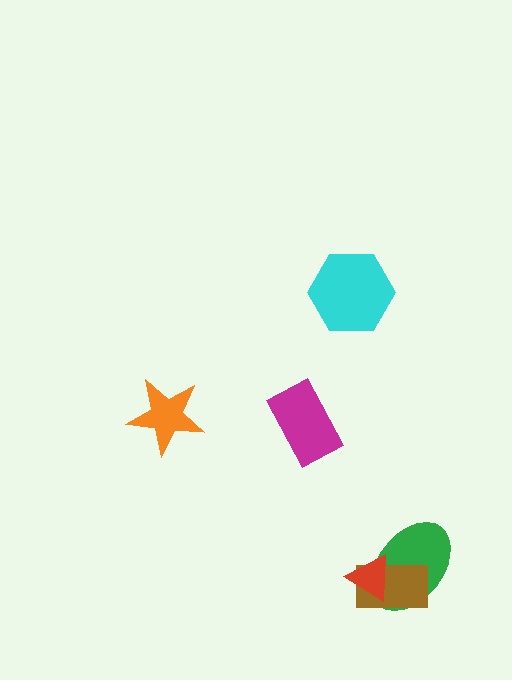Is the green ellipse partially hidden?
Yes, it is partially covered by another shape.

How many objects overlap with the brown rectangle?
2 objects overlap with the brown rectangle.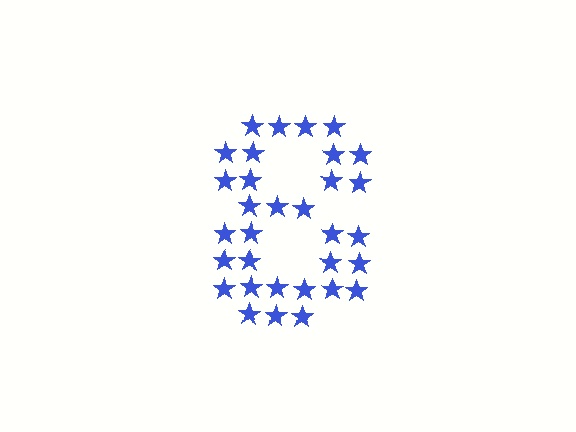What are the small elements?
The small elements are stars.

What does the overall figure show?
The overall figure shows the digit 8.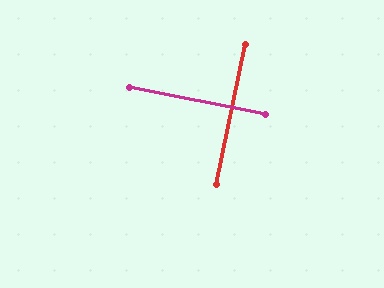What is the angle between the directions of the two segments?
Approximately 89 degrees.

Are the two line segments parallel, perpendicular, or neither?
Perpendicular — they meet at approximately 89°.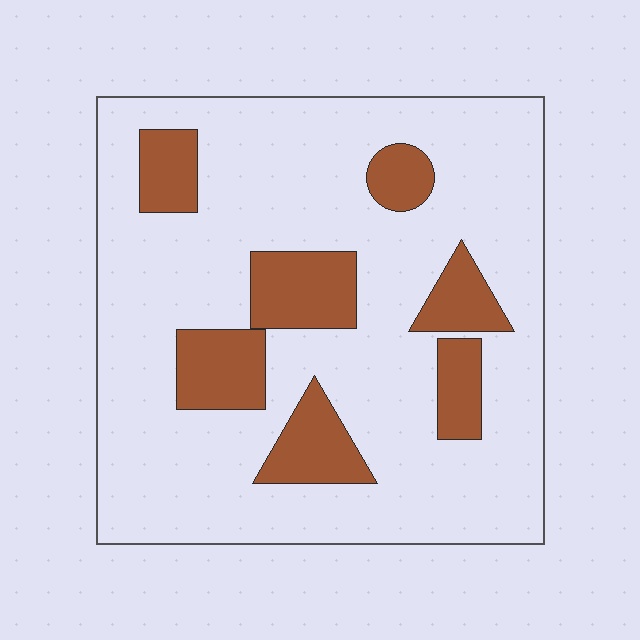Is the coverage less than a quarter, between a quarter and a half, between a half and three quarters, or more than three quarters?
Less than a quarter.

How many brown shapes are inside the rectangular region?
7.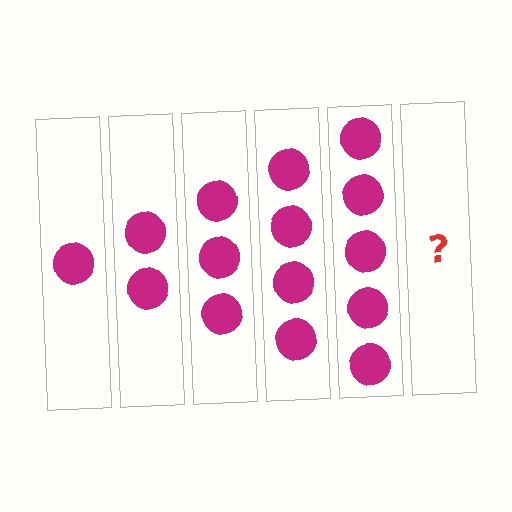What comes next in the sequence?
The next element should be 6 circles.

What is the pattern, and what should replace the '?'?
The pattern is that each step adds one more circle. The '?' should be 6 circles.